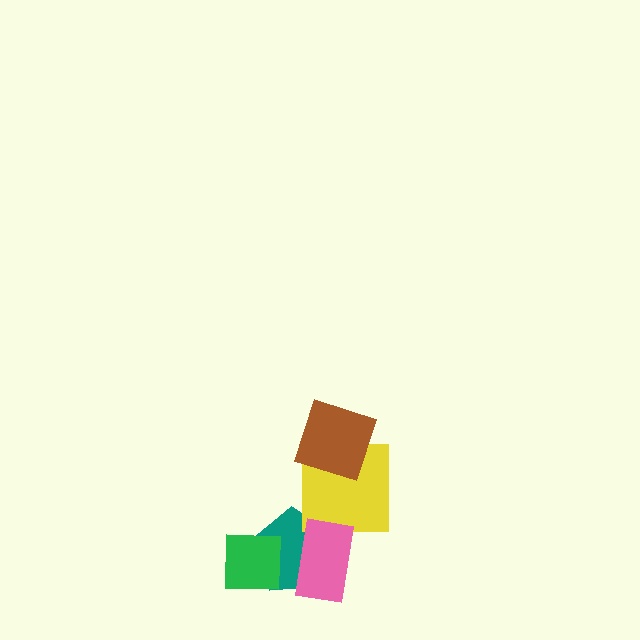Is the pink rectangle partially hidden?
No, no other shape covers it.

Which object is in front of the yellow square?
The brown diamond is in front of the yellow square.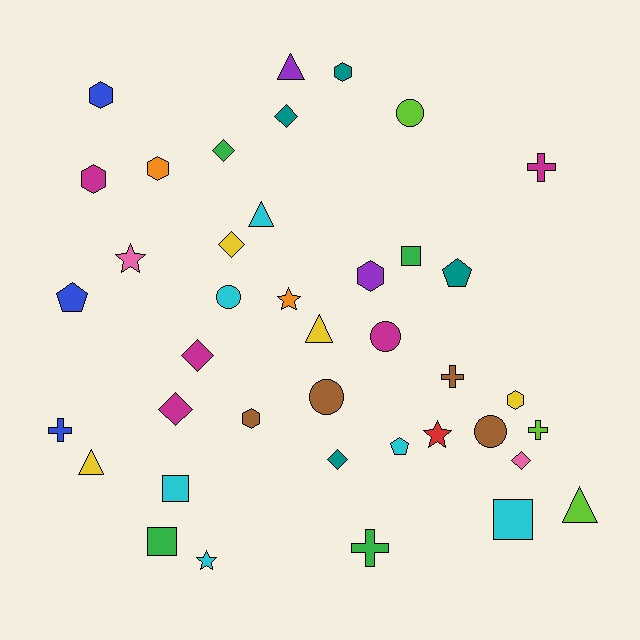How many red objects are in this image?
There is 1 red object.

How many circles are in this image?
There are 5 circles.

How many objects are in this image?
There are 40 objects.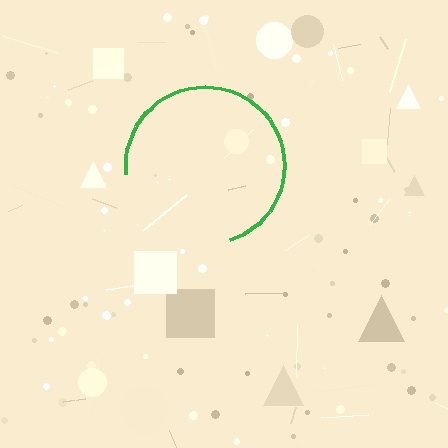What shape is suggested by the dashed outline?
The dashed outline suggests a circle.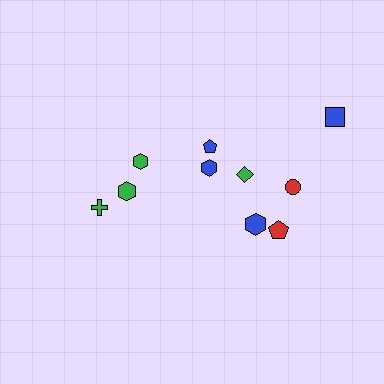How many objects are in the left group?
There are 3 objects.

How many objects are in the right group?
There are 7 objects.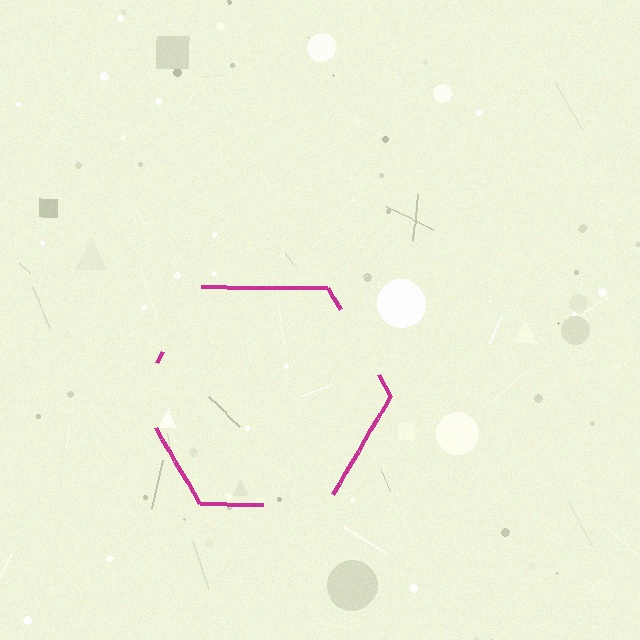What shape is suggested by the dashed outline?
The dashed outline suggests a hexagon.